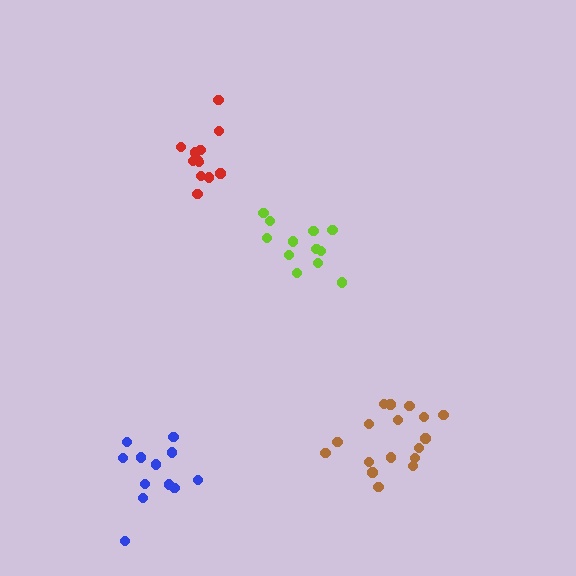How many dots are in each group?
Group 1: 17 dots, Group 2: 12 dots, Group 3: 12 dots, Group 4: 12 dots (53 total).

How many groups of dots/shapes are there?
There are 4 groups.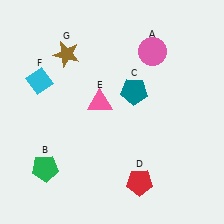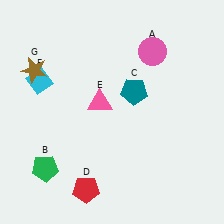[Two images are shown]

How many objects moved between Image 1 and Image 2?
2 objects moved between the two images.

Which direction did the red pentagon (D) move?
The red pentagon (D) moved left.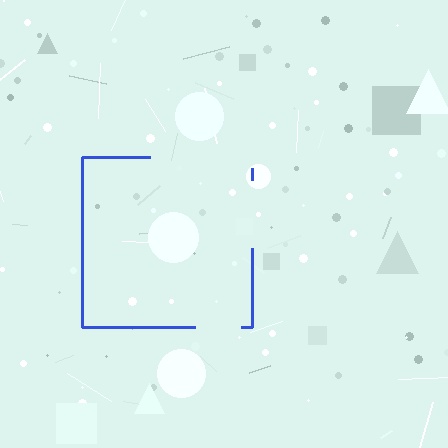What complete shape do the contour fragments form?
The contour fragments form a square.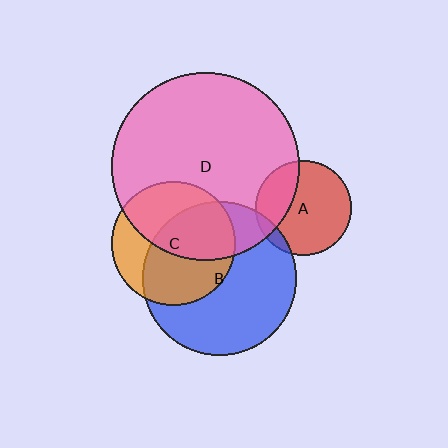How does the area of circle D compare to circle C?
Approximately 2.3 times.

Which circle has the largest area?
Circle D (pink).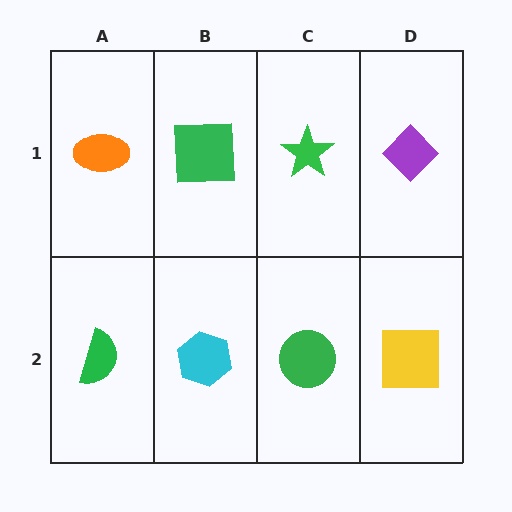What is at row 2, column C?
A green circle.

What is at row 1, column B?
A green square.